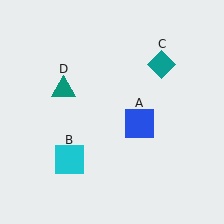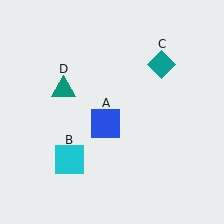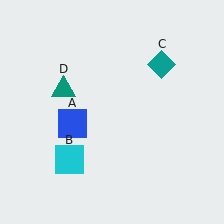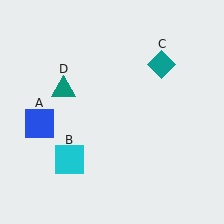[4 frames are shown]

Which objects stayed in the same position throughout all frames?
Cyan square (object B) and teal diamond (object C) and teal triangle (object D) remained stationary.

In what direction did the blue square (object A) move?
The blue square (object A) moved left.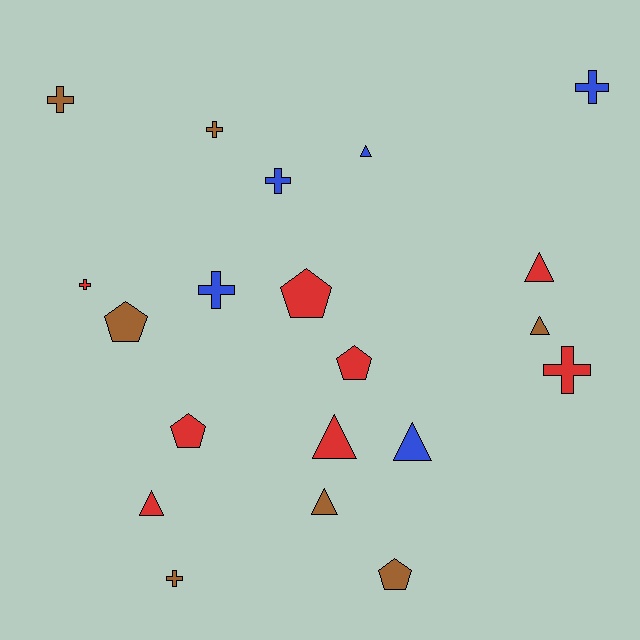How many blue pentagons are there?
There are no blue pentagons.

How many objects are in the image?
There are 20 objects.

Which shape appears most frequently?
Cross, with 8 objects.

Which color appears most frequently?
Red, with 8 objects.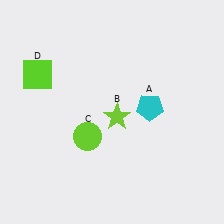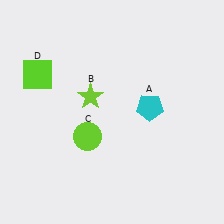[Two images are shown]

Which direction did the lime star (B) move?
The lime star (B) moved left.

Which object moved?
The lime star (B) moved left.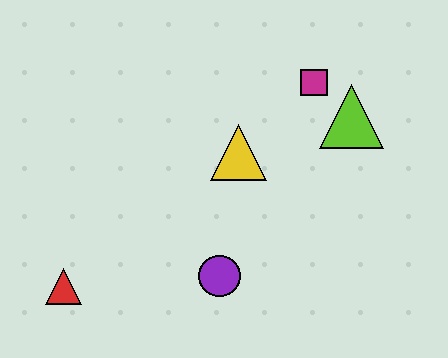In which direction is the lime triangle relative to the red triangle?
The lime triangle is to the right of the red triangle.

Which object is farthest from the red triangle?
The lime triangle is farthest from the red triangle.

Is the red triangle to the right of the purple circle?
No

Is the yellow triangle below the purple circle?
No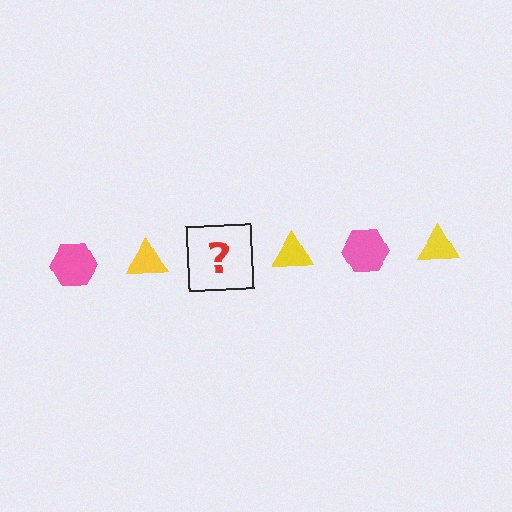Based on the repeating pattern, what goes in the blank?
The blank should be a pink hexagon.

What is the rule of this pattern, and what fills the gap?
The rule is that the pattern alternates between pink hexagon and yellow triangle. The gap should be filled with a pink hexagon.